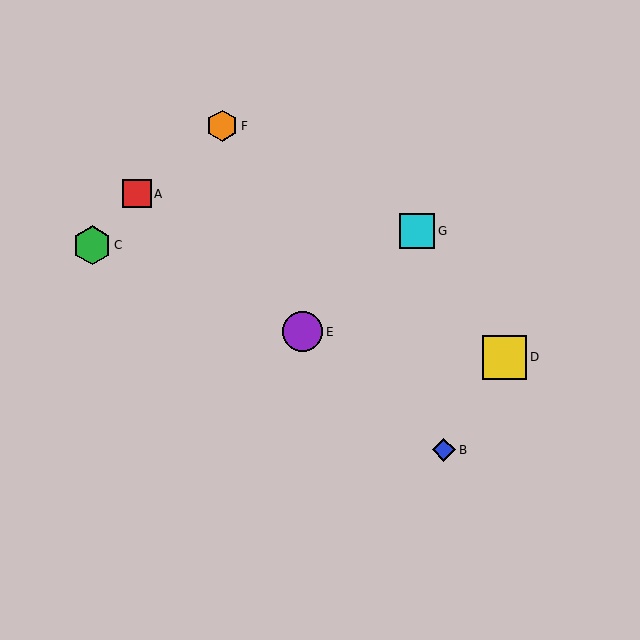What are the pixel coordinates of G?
Object G is at (417, 231).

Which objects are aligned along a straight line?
Objects A, B, E are aligned along a straight line.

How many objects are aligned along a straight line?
3 objects (A, B, E) are aligned along a straight line.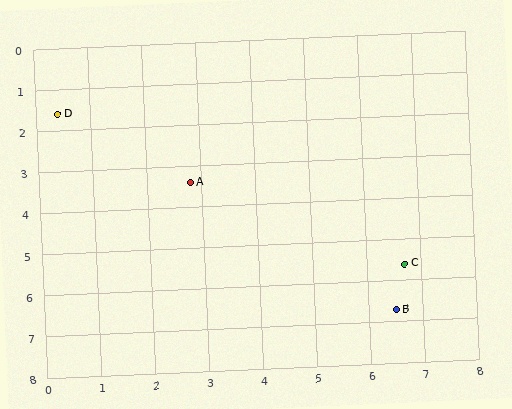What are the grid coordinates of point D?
Point D is at approximately (0.4, 1.6).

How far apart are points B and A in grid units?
Points B and A are about 5.0 grid units apart.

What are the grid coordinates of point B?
Point B is at approximately (6.5, 6.7).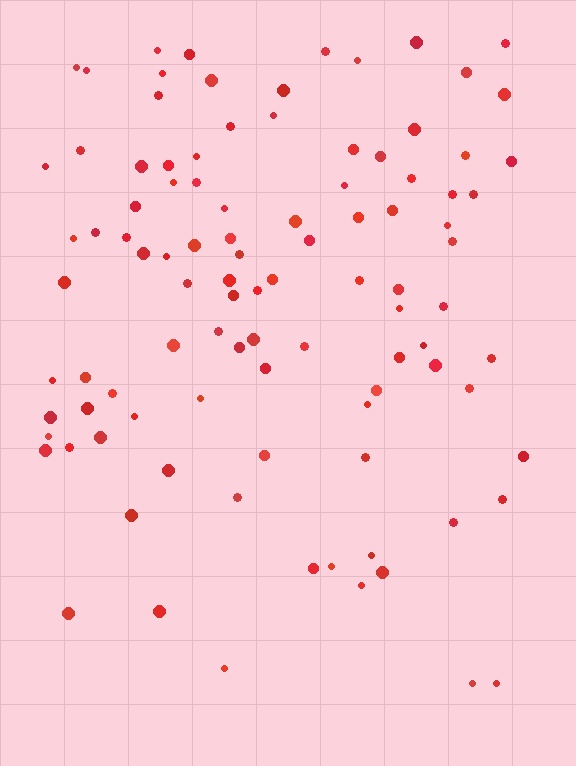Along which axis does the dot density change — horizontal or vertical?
Vertical.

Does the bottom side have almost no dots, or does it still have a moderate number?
Still a moderate number, just noticeably fewer than the top.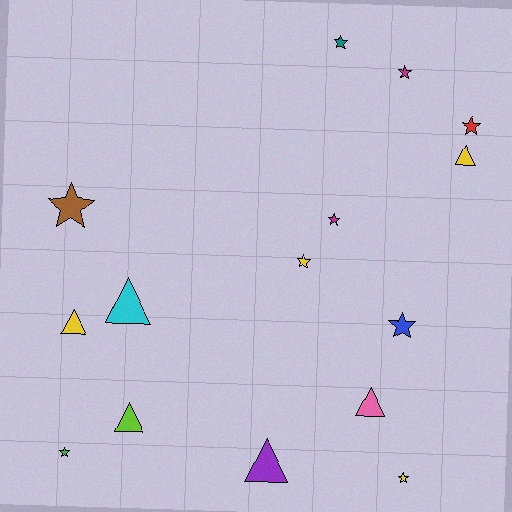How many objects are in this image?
There are 15 objects.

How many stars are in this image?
There are 9 stars.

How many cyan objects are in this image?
There is 1 cyan object.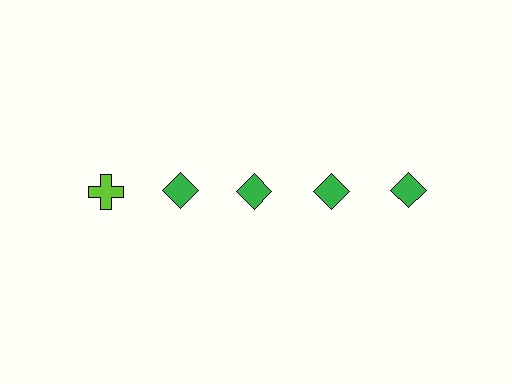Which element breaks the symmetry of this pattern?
The lime cross in the top row, leftmost column breaks the symmetry. All other shapes are green diamonds.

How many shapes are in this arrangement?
There are 5 shapes arranged in a grid pattern.